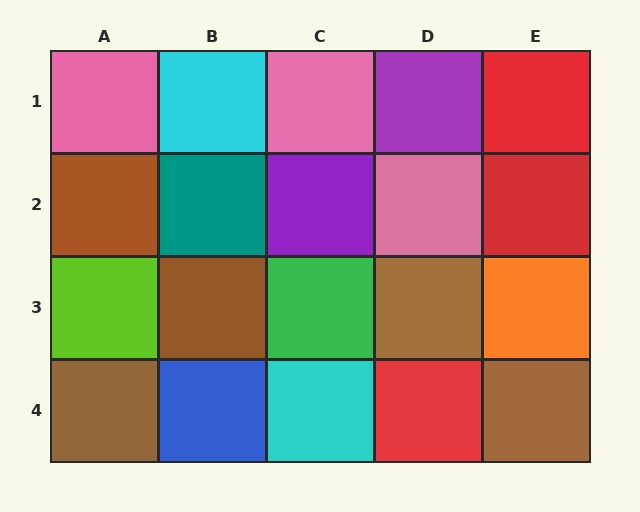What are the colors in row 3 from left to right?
Lime, brown, green, brown, orange.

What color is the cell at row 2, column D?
Pink.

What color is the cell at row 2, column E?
Red.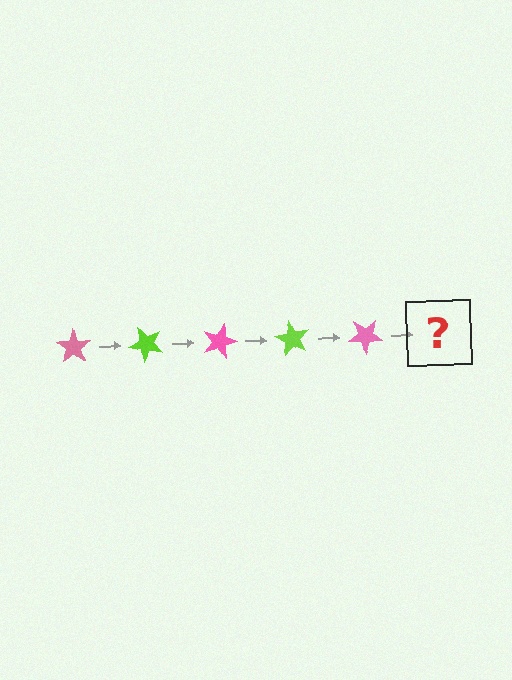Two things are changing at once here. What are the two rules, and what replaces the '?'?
The two rules are that it rotates 45 degrees each step and the color cycles through pink and lime. The '?' should be a lime star, rotated 225 degrees from the start.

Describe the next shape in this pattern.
It should be a lime star, rotated 225 degrees from the start.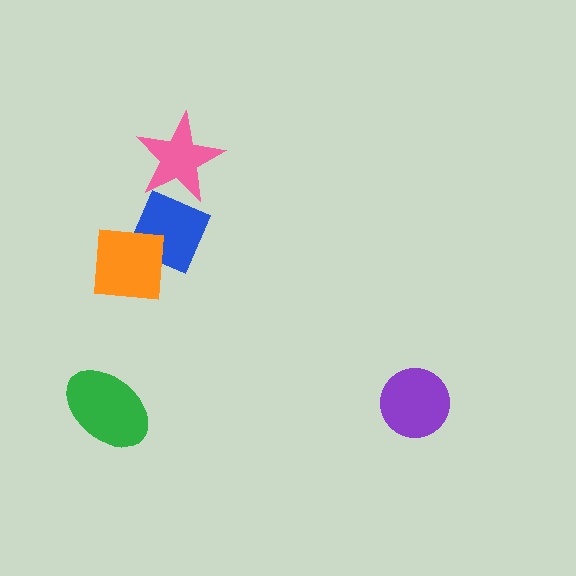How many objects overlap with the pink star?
1 object overlaps with the pink star.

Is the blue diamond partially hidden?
Yes, it is partially covered by another shape.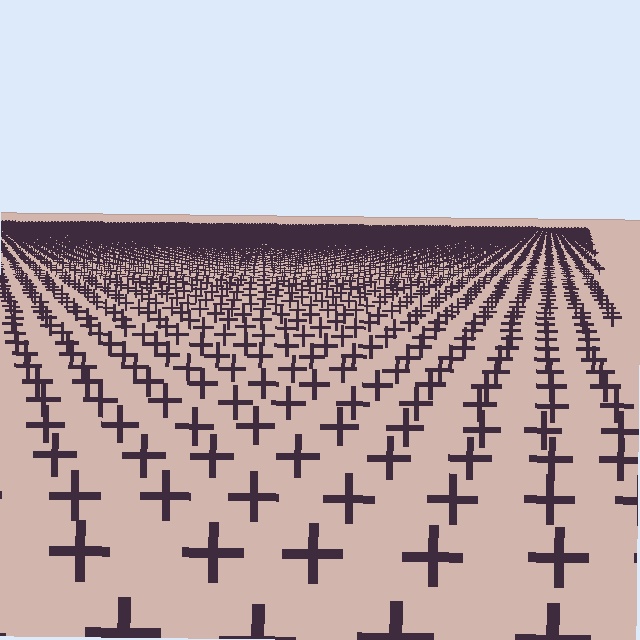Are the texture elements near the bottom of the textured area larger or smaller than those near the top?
Larger. Near the bottom, elements are closer to the viewer and appear at a bigger on-screen size.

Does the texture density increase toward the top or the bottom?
Density increases toward the top.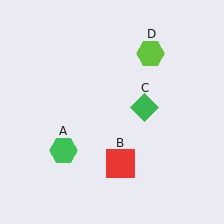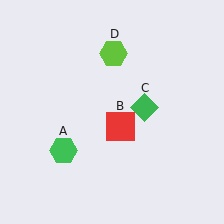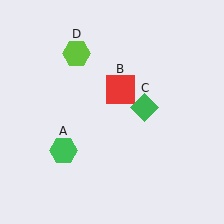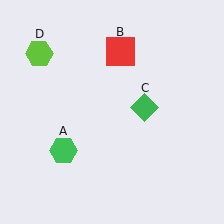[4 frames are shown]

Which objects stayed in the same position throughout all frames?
Green hexagon (object A) and green diamond (object C) remained stationary.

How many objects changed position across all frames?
2 objects changed position: red square (object B), lime hexagon (object D).